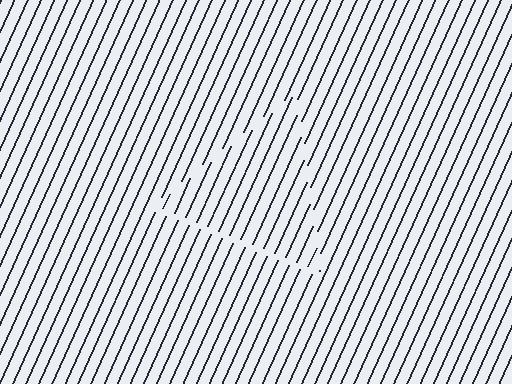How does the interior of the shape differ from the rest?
The interior of the shape contains the same grating, shifted by half a period — the contour is defined by the phase discontinuity where line-ends from the inner and outer gratings abut.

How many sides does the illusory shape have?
3 sides — the line-ends trace a triangle.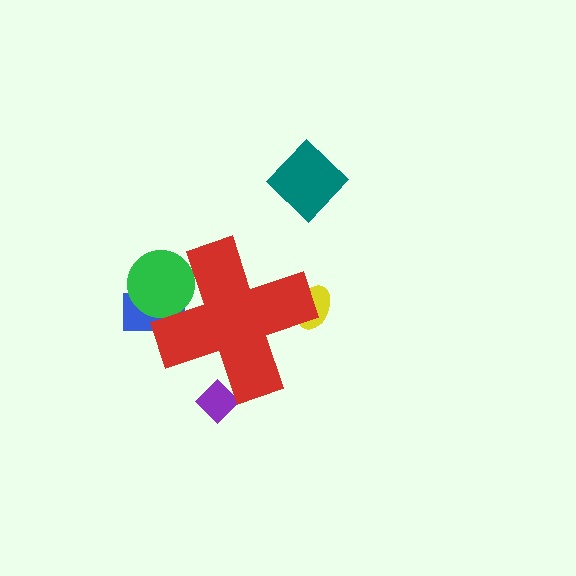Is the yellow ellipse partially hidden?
Yes, the yellow ellipse is partially hidden behind the red cross.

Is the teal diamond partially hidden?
No, the teal diamond is fully visible.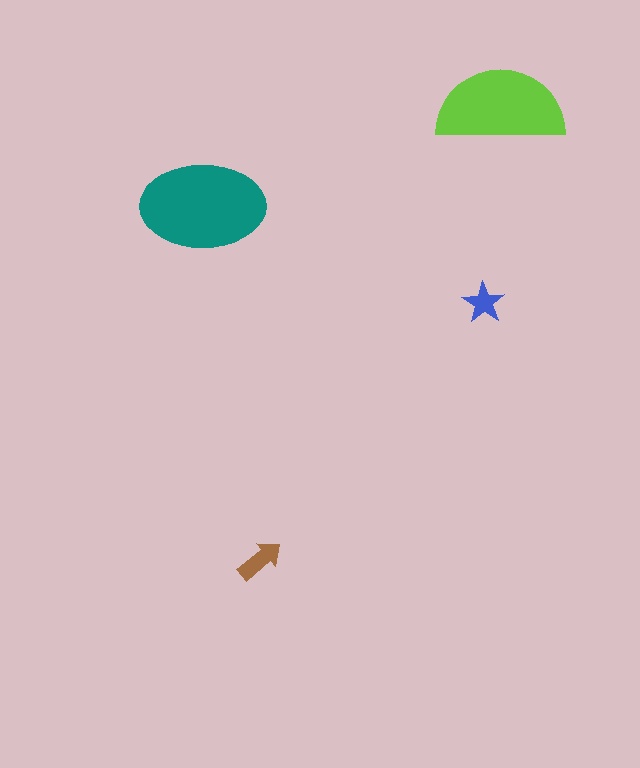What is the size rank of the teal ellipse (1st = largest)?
1st.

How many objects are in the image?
There are 4 objects in the image.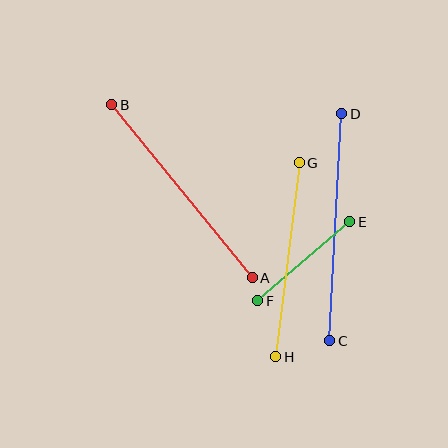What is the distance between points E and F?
The distance is approximately 121 pixels.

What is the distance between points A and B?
The distance is approximately 223 pixels.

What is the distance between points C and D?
The distance is approximately 227 pixels.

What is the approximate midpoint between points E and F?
The midpoint is at approximately (304, 261) pixels.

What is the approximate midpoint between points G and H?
The midpoint is at approximately (287, 260) pixels.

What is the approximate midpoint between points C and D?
The midpoint is at approximately (336, 227) pixels.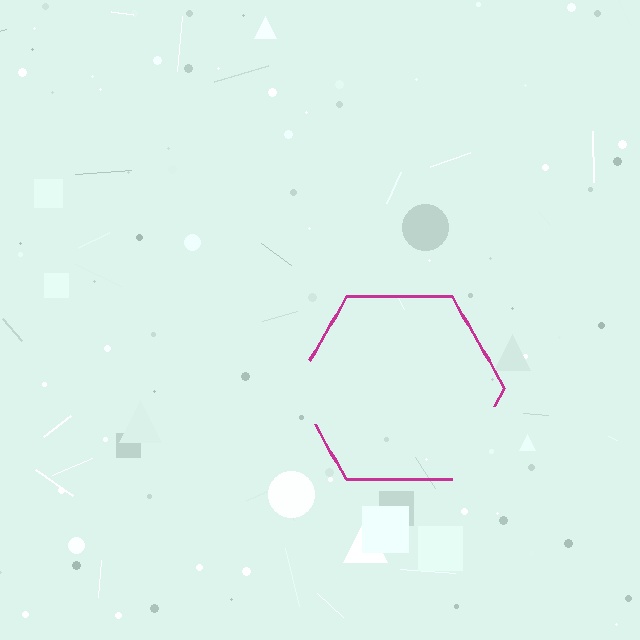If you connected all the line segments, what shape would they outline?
They would outline a hexagon.